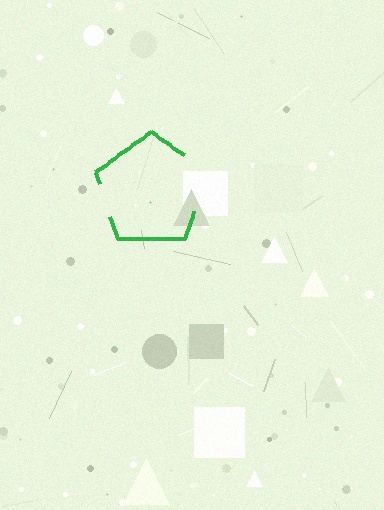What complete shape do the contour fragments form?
The contour fragments form a pentagon.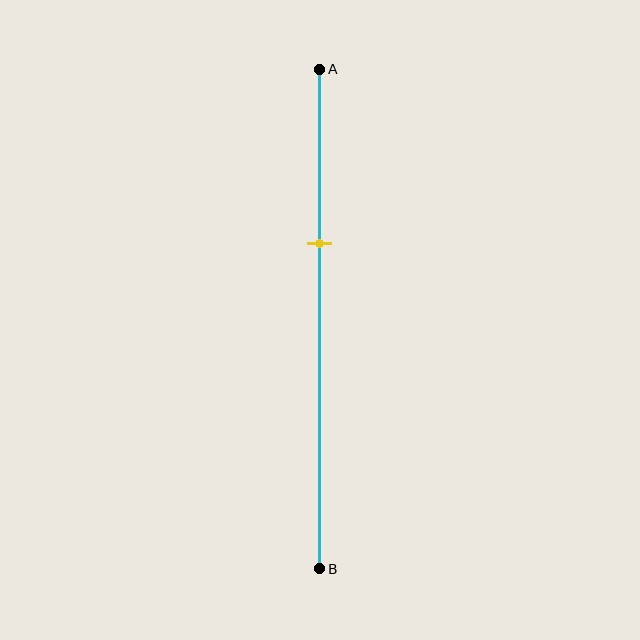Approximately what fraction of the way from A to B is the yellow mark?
The yellow mark is approximately 35% of the way from A to B.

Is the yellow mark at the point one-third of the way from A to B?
Yes, the mark is approximately at the one-third point.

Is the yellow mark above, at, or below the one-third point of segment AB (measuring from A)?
The yellow mark is approximately at the one-third point of segment AB.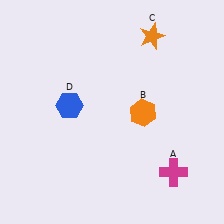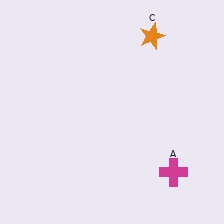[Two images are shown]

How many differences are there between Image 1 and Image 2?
There are 2 differences between the two images.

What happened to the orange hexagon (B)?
The orange hexagon (B) was removed in Image 2. It was in the bottom-right area of Image 1.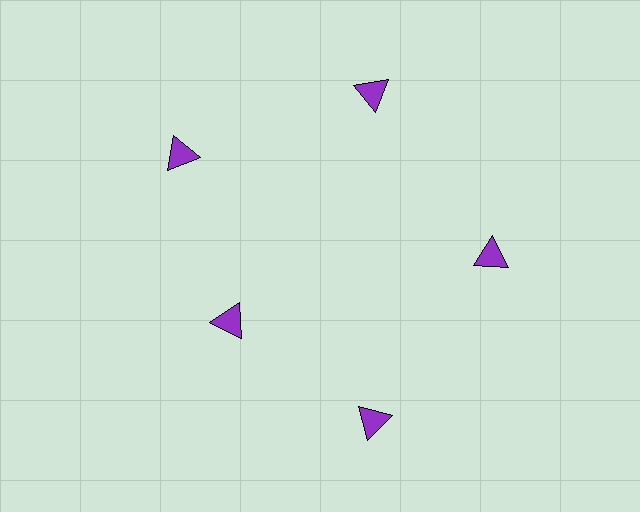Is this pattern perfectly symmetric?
No. The 5 purple triangles are arranged in a ring, but one element near the 8 o'clock position is pulled inward toward the center, breaking the 5-fold rotational symmetry.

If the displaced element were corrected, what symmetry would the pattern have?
It would have 5-fold rotational symmetry — the pattern would map onto itself every 72 degrees.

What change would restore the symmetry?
The symmetry would be restored by moving it outward, back onto the ring so that all 5 triangles sit at equal angles and equal distance from the center.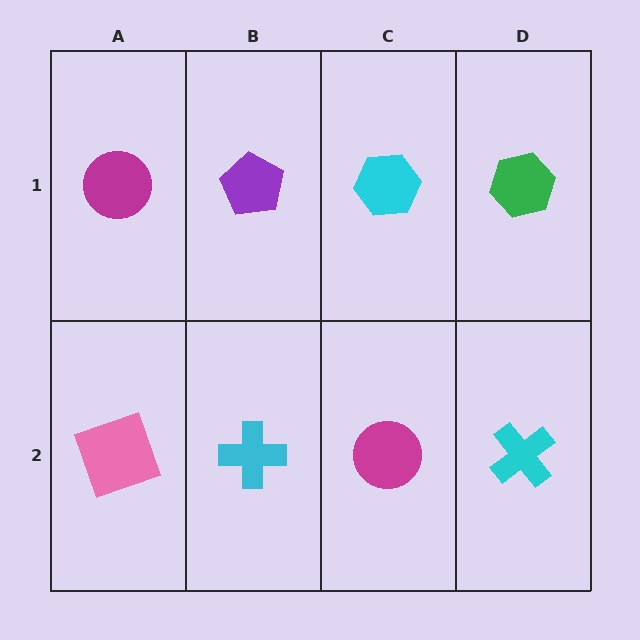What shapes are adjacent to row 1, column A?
A pink square (row 2, column A), a purple pentagon (row 1, column B).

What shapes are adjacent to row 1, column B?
A cyan cross (row 2, column B), a magenta circle (row 1, column A), a cyan hexagon (row 1, column C).